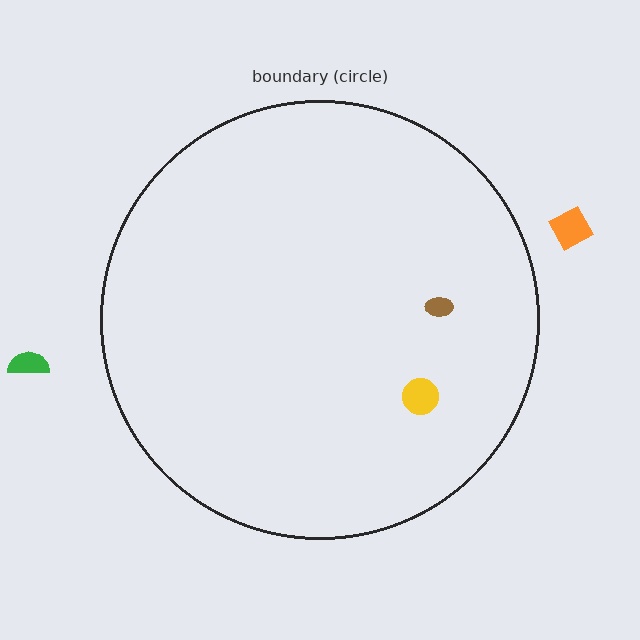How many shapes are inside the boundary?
2 inside, 2 outside.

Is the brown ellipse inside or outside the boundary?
Inside.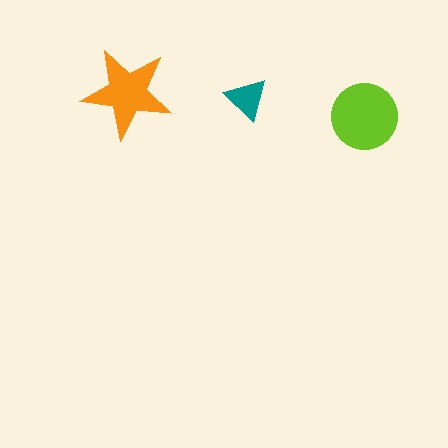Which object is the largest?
The lime circle.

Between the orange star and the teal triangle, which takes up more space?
The orange star.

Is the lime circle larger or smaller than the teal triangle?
Larger.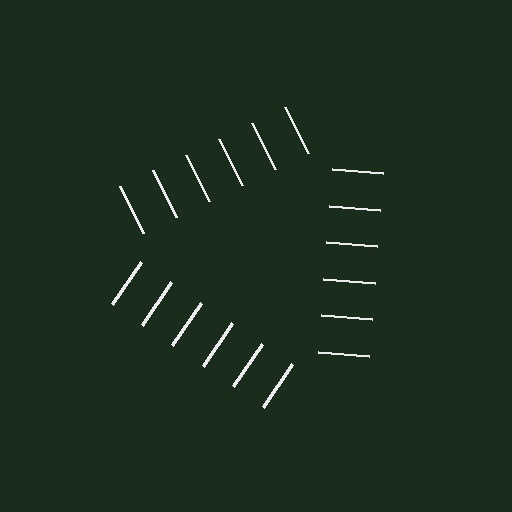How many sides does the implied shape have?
3 sides — the line-ends trace a triangle.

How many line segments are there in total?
18 — 6 along each of the 3 edges.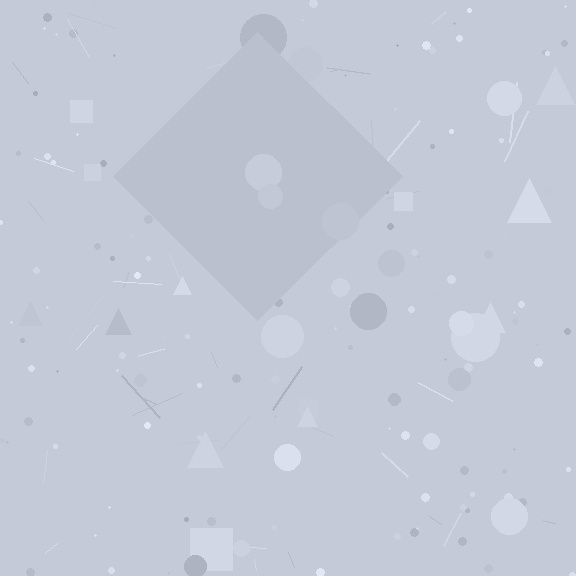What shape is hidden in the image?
A diamond is hidden in the image.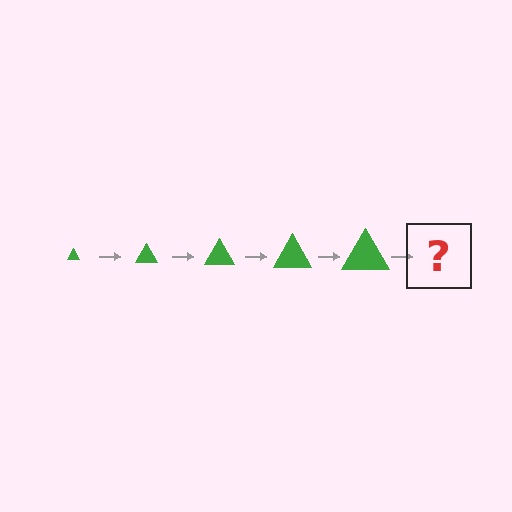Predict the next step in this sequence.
The next step is a green triangle, larger than the previous one.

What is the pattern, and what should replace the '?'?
The pattern is that the triangle gets progressively larger each step. The '?' should be a green triangle, larger than the previous one.